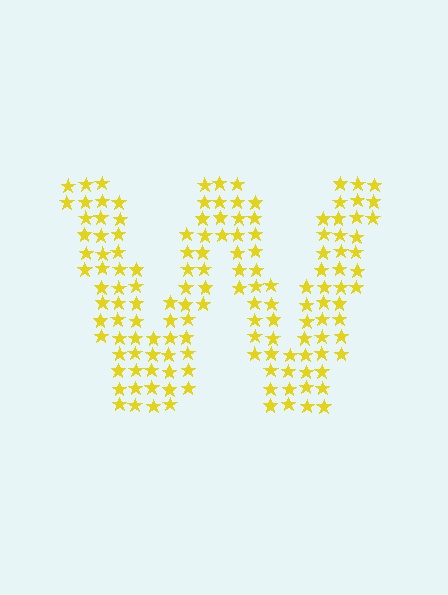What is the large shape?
The large shape is the letter W.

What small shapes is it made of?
It is made of small stars.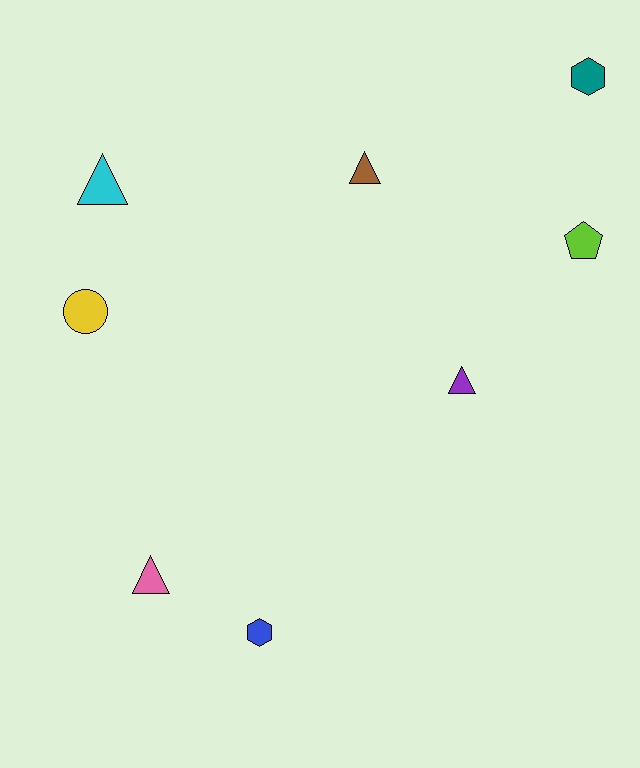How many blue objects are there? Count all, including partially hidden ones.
There is 1 blue object.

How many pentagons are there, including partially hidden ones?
There is 1 pentagon.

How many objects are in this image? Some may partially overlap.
There are 8 objects.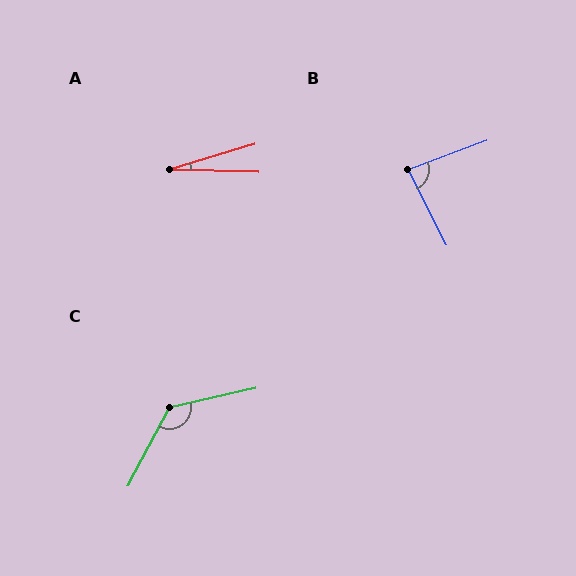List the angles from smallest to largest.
A (18°), B (83°), C (131°).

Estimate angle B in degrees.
Approximately 83 degrees.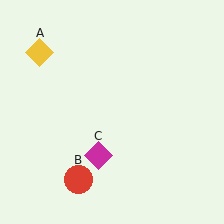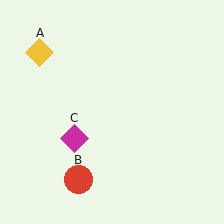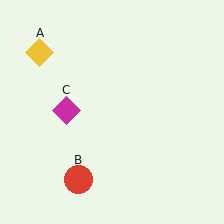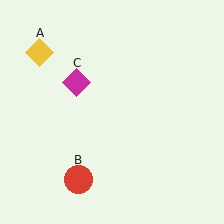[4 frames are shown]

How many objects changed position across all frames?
1 object changed position: magenta diamond (object C).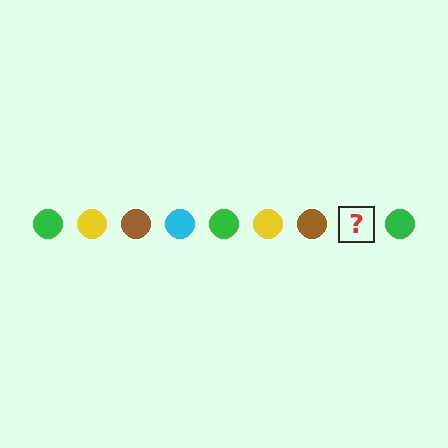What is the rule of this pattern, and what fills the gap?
The rule is that the pattern cycles through green, yellow, brown, cyan circles. The gap should be filled with a cyan circle.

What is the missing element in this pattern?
The missing element is a cyan circle.